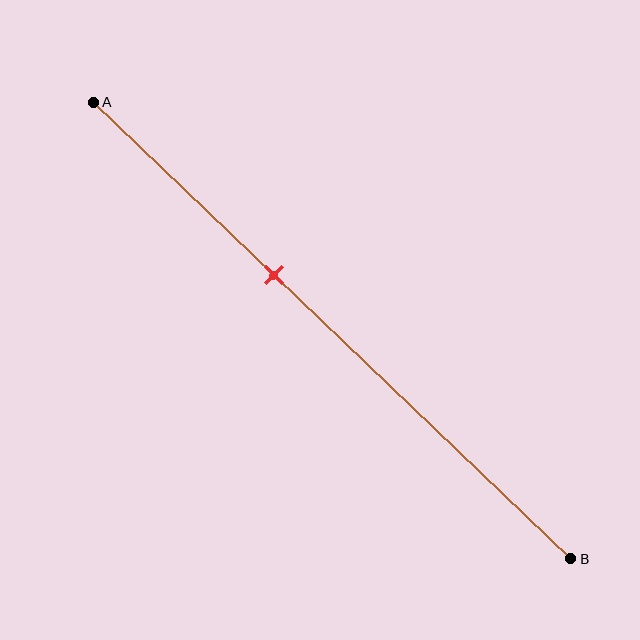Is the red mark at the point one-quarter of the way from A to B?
No, the mark is at about 40% from A, not at the 25% one-quarter point.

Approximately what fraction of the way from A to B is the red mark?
The red mark is approximately 40% of the way from A to B.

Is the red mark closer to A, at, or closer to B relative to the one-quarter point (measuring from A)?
The red mark is closer to point B than the one-quarter point of segment AB.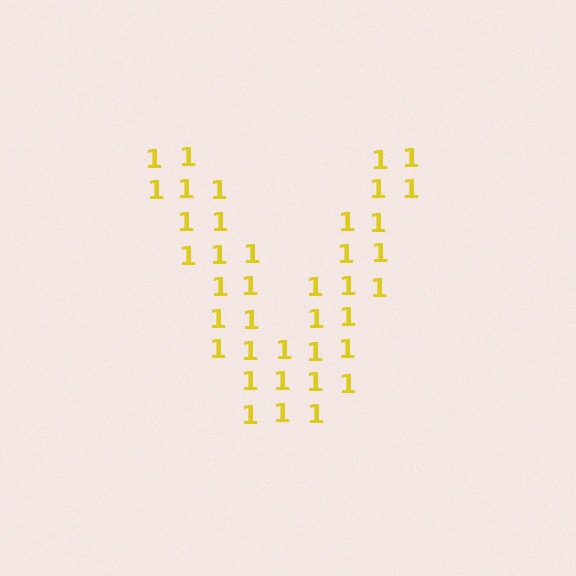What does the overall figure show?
The overall figure shows the letter V.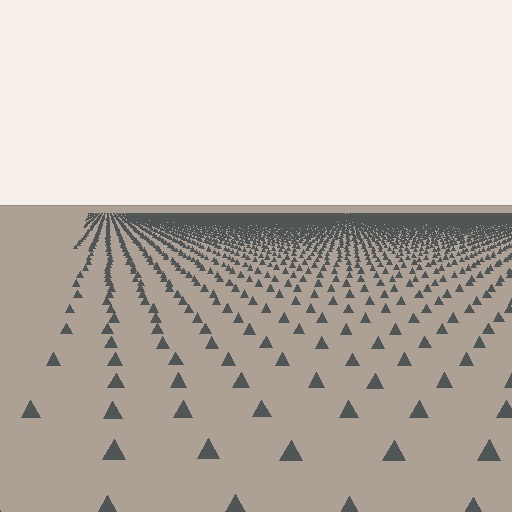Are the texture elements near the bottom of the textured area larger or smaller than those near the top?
Larger. Near the bottom, elements are closer to the viewer and appear at a bigger on-screen size.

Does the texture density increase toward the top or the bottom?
Density increases toward the top.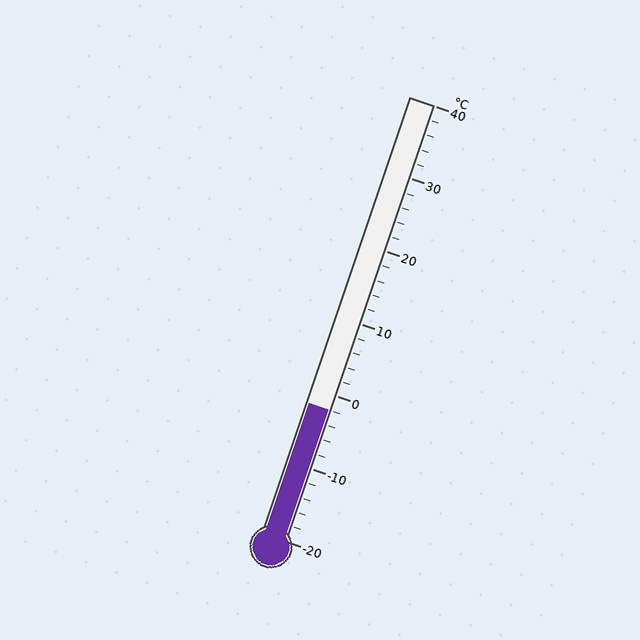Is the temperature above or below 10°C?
The temperature is below 10°C.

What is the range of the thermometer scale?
The thermometer scale ranges from -20°C to 40°C.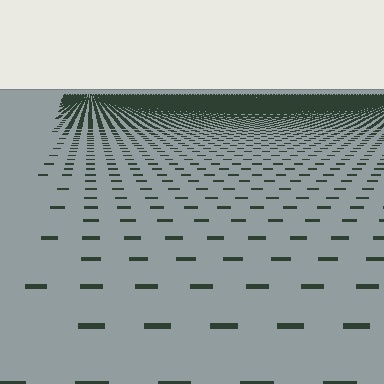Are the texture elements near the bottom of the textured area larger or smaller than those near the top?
Larger. Near the bottom, elements are closer to the viewer and appear at a bigger on-screen size.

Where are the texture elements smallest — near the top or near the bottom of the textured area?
Near the top.